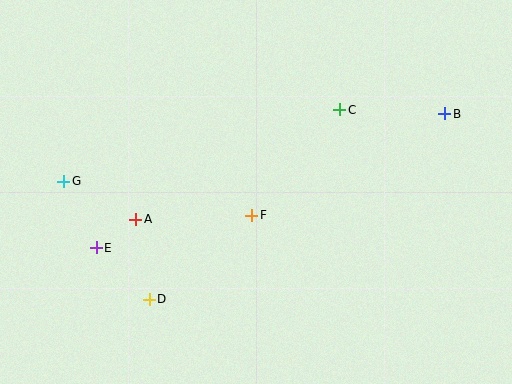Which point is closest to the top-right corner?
Point B is closest to the top-right corner.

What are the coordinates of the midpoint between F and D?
The midpoint between F and D is at (201, 257).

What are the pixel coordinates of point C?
Point C is at (340, 110).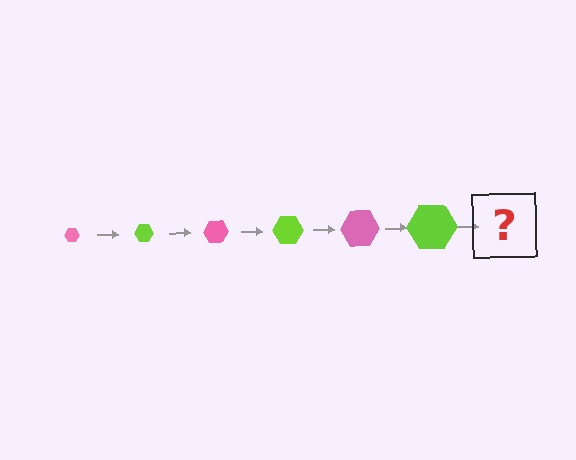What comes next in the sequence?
The next element should be a pink hexagon, larger than the previous one.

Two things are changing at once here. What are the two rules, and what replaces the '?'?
The two rules are that the hexagon grows larger each step and the color cycles through pink and lime. The '?' should be a pink hexagon, larger than the previous one.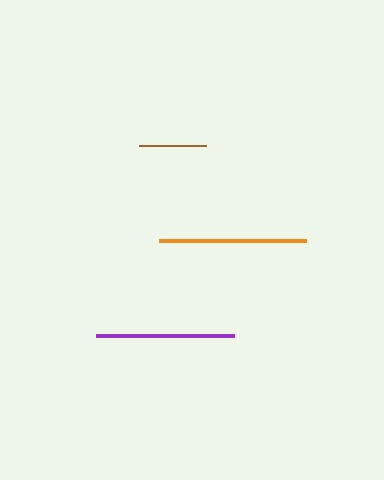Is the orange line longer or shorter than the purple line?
The orange line is longer than the purple line.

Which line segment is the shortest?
The brown line is the shortest at approximately 67 pixels.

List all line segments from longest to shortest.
From longest to shortest: orange, purple, brown.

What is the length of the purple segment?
The purple segment is approximately 138 pixels long.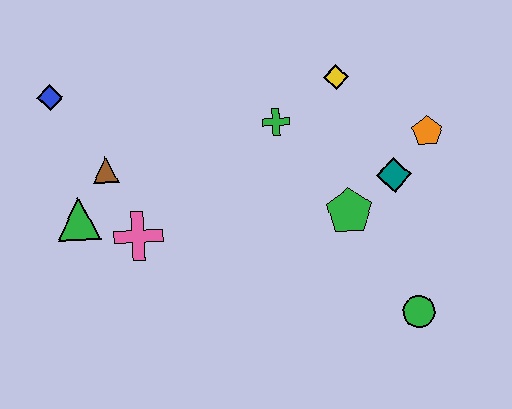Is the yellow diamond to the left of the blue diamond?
No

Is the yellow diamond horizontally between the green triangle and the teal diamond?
Yes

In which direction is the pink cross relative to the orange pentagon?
The pink cross is to the left of the orange pentagon.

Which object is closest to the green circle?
The green pentagon is closest to the green circle.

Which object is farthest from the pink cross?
The orange pentagon is farthest from the pink cross.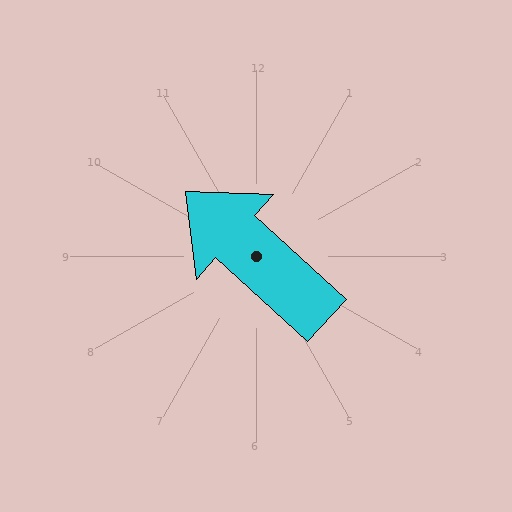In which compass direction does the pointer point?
Northwest.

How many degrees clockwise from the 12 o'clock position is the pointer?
Approximately 312 degrees.